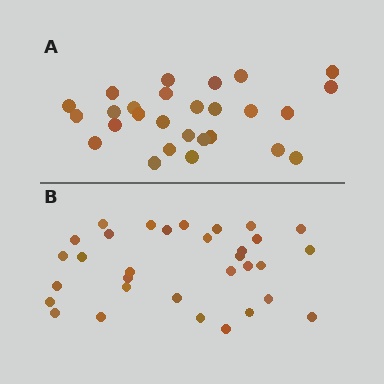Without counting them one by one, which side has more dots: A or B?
Region B (the bottom region) has more dots.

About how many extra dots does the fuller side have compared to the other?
Region B has about 5 more dots than region A.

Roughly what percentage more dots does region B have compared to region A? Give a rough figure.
About 20% more.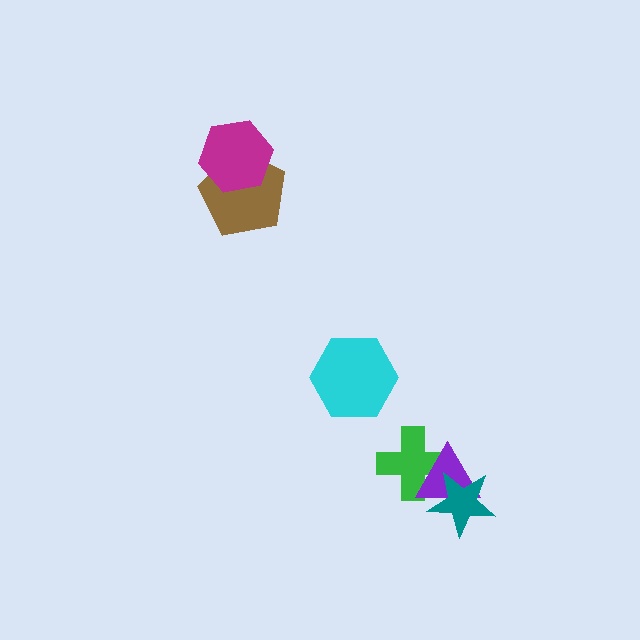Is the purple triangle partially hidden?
Yes, it is partially covered by another shape.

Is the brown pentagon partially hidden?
Yes, it is partially covered by another shape.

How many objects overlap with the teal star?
2 objects overlap with the teal star.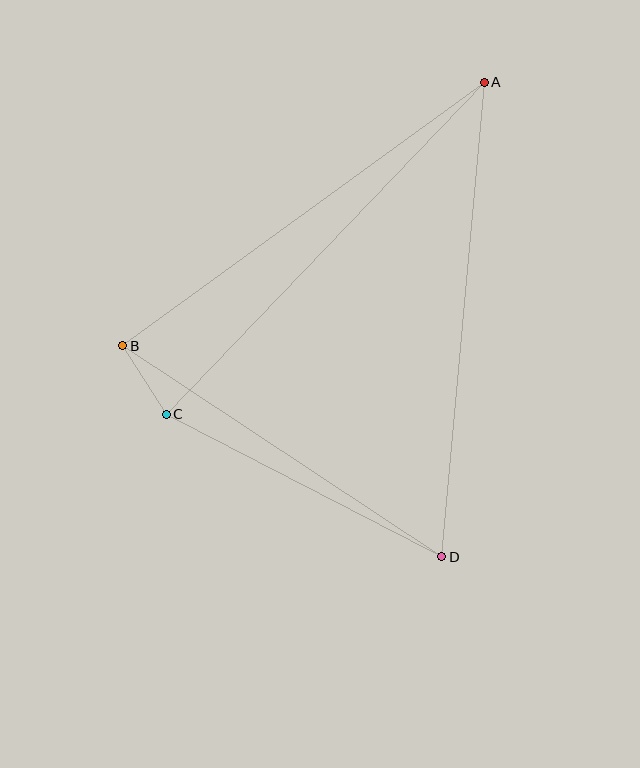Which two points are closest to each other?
Points B and C are closest to each other.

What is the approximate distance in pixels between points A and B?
The distance between A and B is approximately 447 pixels.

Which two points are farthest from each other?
Points A and D are farthest from each other.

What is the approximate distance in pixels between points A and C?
The distance between A and C is approximately 459 pixels.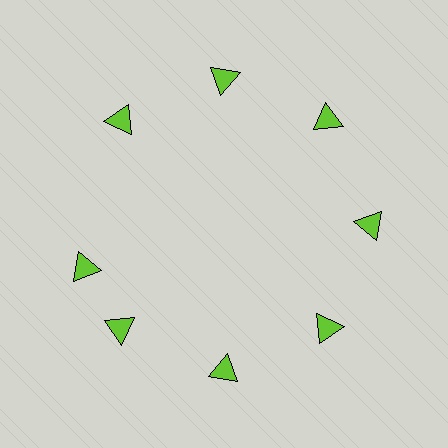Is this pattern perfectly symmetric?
No. The 8 lime triangles are arranged in a ring, but one element near the 9 o'clock position is rotated out of alignment along the ring, breaking the 8-fold rotational symmetry.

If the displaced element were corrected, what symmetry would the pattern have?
It would have 8-fold rotational symmetry — the pattern would map onto itself every 45 degrees.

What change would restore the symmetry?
The symmetry would be restored by rotating it back into even spacing with its neighbors so that all 8 triangles sit at equal angles and equal distance from the center.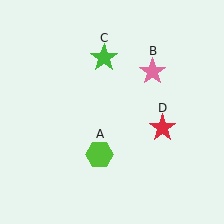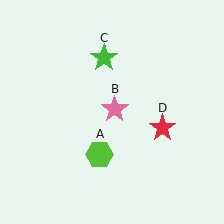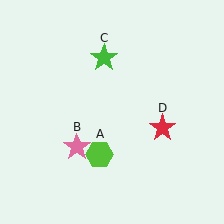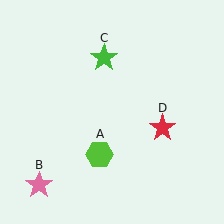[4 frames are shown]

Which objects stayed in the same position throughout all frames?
Lime hexagon (object A) and green star (object C) and red star (object D) remained stationary.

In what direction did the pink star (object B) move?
The pink star (object B) moved down and to the left.